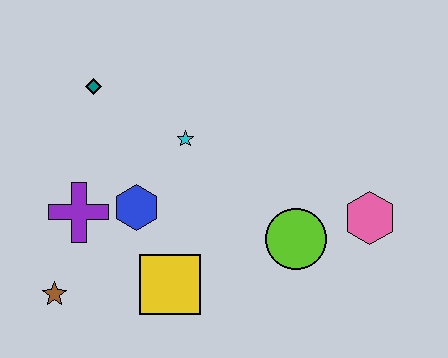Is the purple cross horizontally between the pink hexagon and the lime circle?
No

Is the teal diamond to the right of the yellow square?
No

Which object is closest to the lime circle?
The pink hexagon is closest to the lime circle.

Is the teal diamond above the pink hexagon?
Yes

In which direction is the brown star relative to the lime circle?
The brown star is to the left of the lime circle.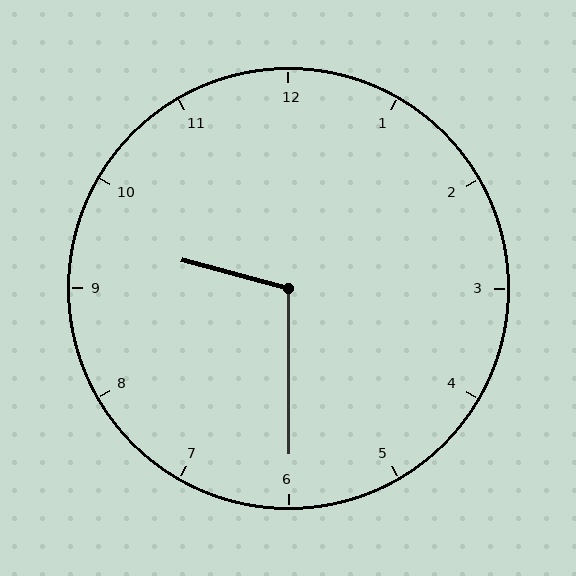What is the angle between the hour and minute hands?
Approximately 105 degrees.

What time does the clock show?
9:30.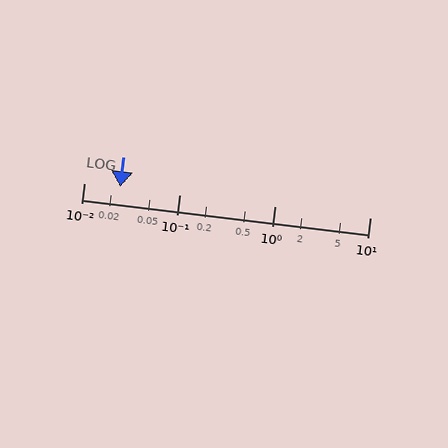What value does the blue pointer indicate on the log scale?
The pointer indicates approximately 0.024.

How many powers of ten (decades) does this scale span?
The scale spans 3 decades, from 0.01 to 10.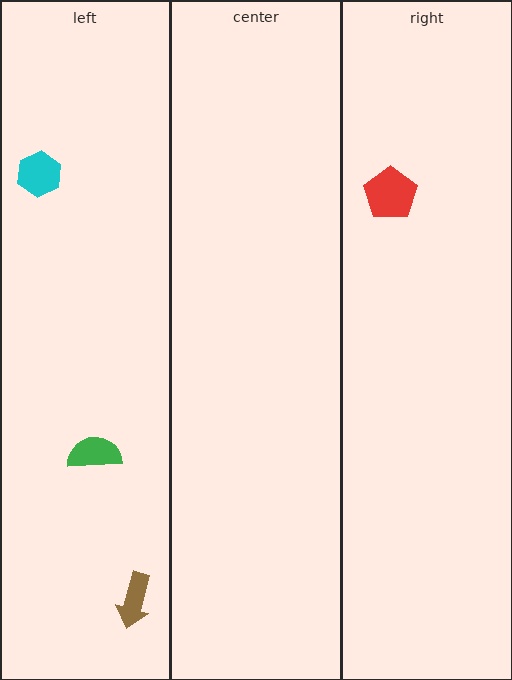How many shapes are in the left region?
3.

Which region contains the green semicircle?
The left region.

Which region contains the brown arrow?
The left region.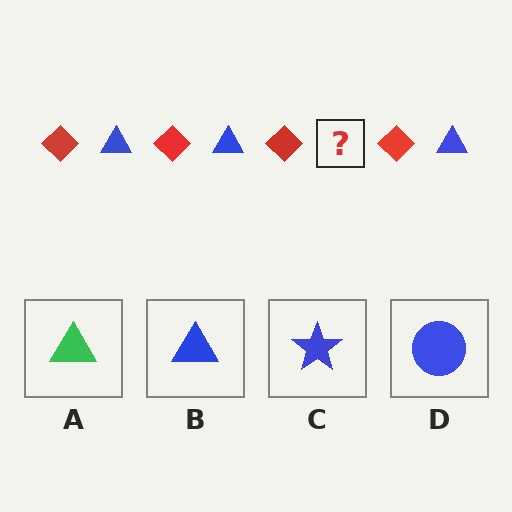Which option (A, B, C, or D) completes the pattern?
B.